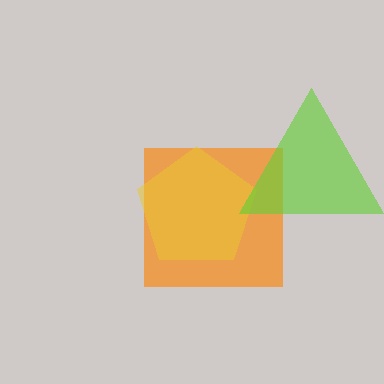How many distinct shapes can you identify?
There are 3 distinct shapes: an orange square, a yellow pentagon, a lime triangle.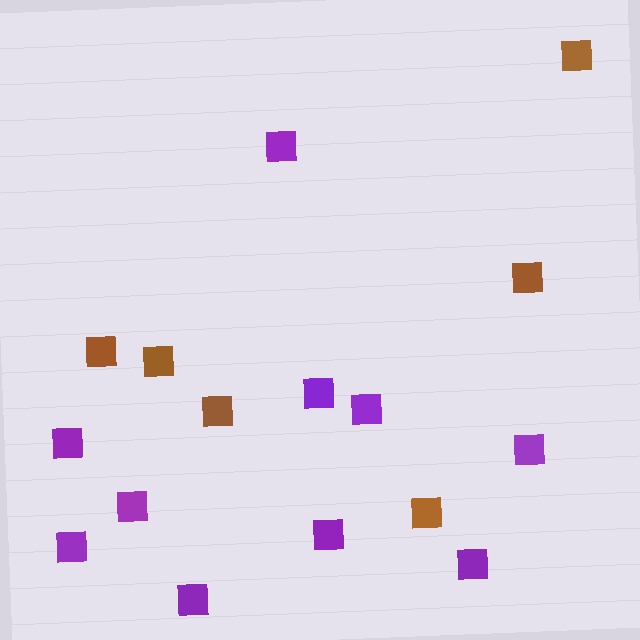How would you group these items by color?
There are 2 groups: one group of brown squares (6) and one group of purple squares (10).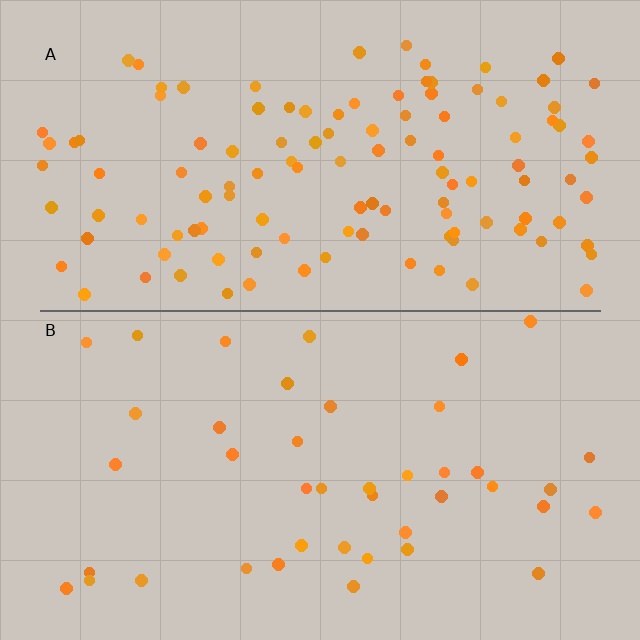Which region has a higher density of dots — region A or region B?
A (the top).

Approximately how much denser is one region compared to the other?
Approximately 2.8× — region A over region B.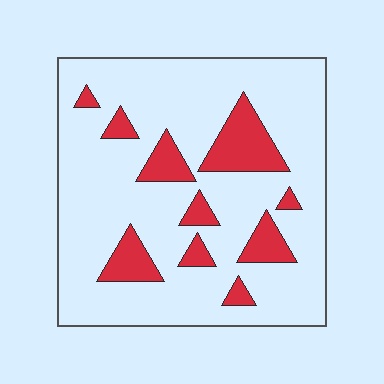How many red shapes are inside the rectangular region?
10.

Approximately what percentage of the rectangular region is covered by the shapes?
Approximately 20%.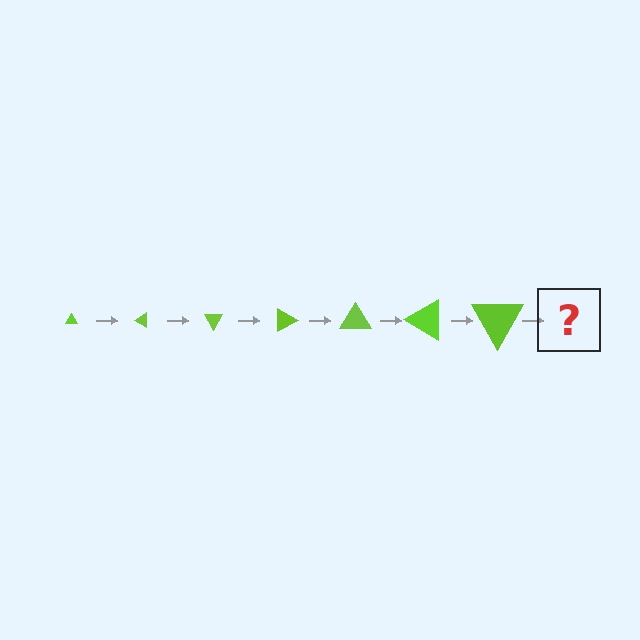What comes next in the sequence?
The next element should be a triangle, larger than the previous one and rotated 210 degrees from the start.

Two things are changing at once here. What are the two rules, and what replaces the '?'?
The two rules are that the triangle grows larger each step and it rotates 30 degrees each step. The '?' should be a triangle, larger than the previous one and rotated 210 degrees from the start.